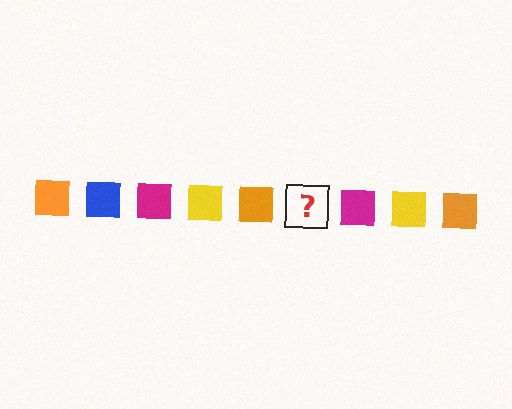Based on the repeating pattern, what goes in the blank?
The blank should be a blue square.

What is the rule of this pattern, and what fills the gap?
The rule is that the pattern cycles through orange, blue, magenta, yellow squares. The gap should be filled with a blue square.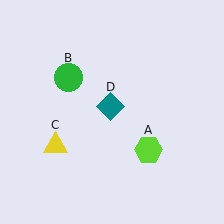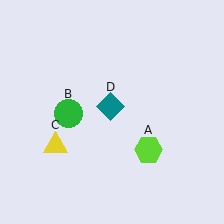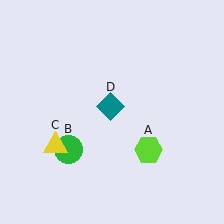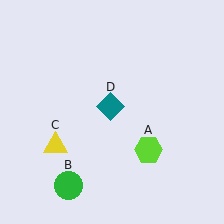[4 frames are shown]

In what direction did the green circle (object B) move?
The green circle (object B) moved down.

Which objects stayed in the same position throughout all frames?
Lime hexagon (object A) and yellow triangle (object C) and teal diamond (object D) remained stationary.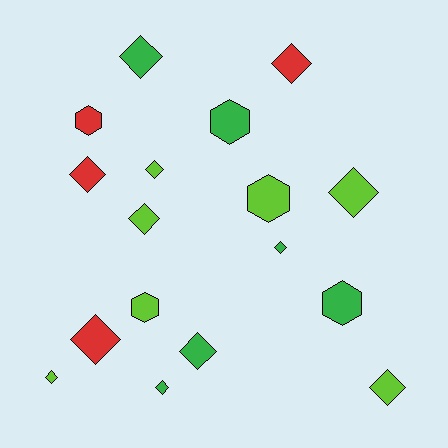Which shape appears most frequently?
Diamond, with 12 objects.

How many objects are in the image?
There are 17 objects.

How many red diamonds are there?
There are 3 red diamonds.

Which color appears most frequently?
Lime, with 7 objects.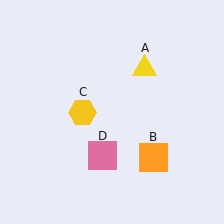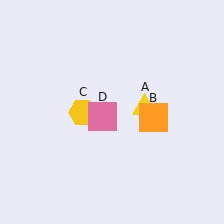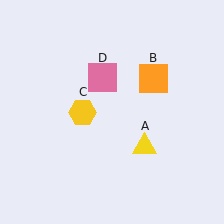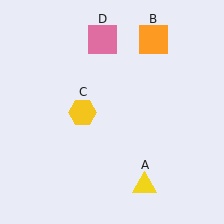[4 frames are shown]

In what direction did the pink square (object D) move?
The pink square (object D) moved up.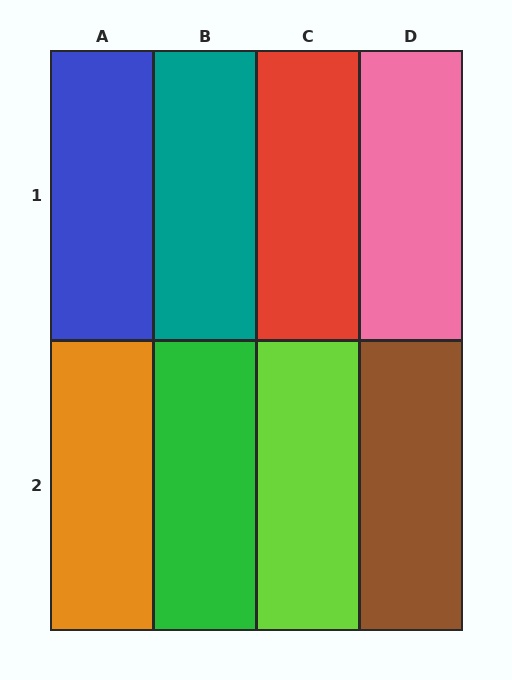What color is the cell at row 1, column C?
Red.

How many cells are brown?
1 cell is brown.